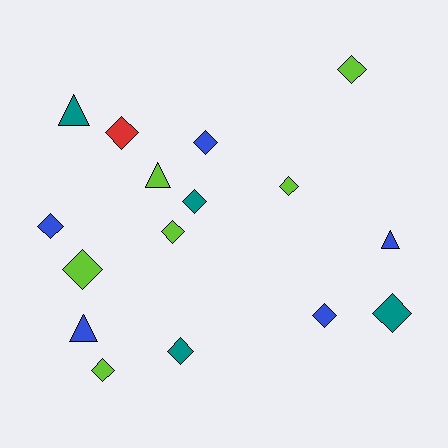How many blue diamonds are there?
There are 3 blue diamonds.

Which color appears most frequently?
Lime, with 6 objects.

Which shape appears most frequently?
Diamond, with 12 objects.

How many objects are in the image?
There are 16 objects.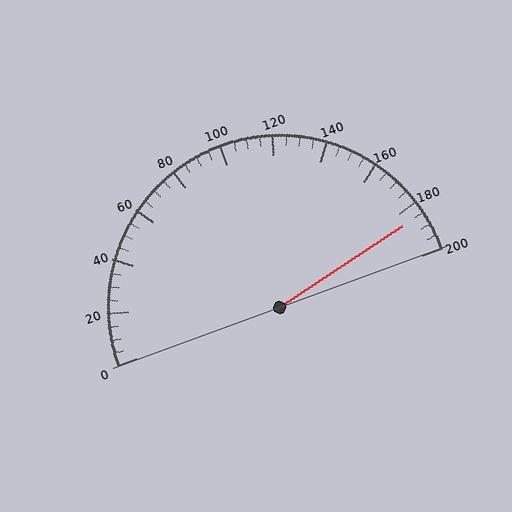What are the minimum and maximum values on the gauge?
The gauge ranges from 0 to 200.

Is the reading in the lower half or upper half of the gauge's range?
The reading is in the upper half of the range (0 to 200).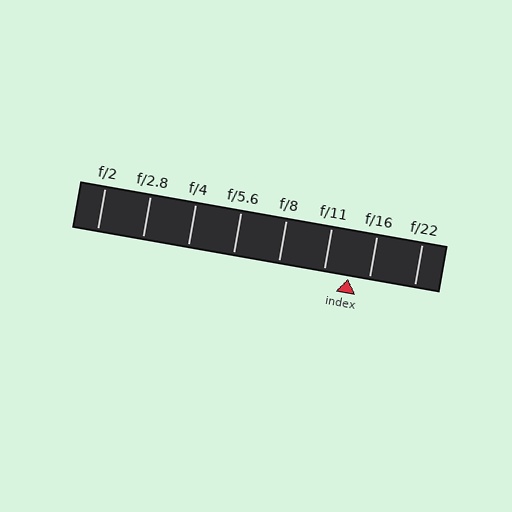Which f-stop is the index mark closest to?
The index mark is closest to f/16.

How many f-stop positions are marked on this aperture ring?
There are 8 f-stop positions marked.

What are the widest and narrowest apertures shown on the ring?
The widest aperture shown is f/2 and the narrowest is f/22.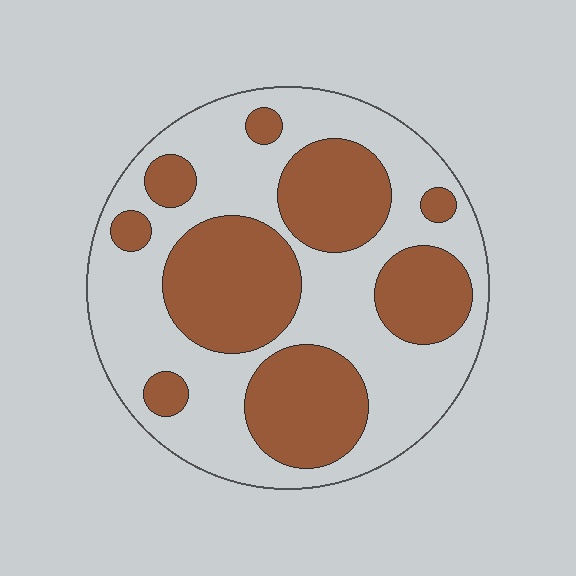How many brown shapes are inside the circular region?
9.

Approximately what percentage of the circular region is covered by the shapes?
Approximately 40%.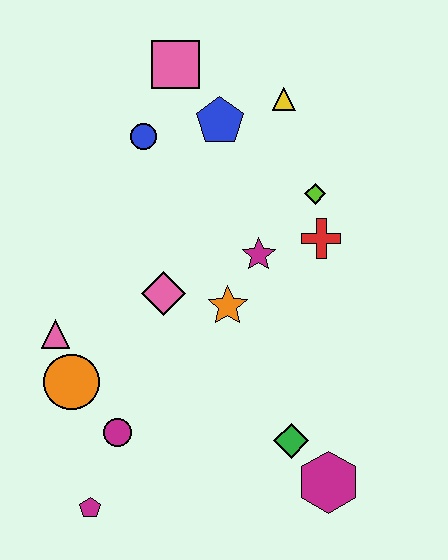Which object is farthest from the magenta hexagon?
The pink square is farthest from the magenta hexagon.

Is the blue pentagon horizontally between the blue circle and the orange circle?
No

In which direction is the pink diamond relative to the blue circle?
The pink diamond is below the blue circle.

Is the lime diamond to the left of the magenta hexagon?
Yes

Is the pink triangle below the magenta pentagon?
No